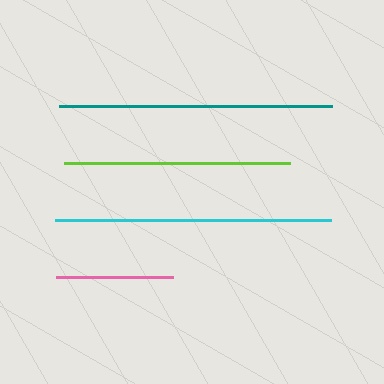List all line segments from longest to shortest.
From longest to shortest: cyan, teal, lime, pink.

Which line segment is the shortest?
The pink line is the shortest at approximately 117 pixels.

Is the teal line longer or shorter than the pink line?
The teal line is longer than the pink line.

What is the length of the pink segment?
The pink segment is approximately 117 pixels long.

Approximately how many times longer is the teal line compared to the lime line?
The teal line is approximately 1.2 times the length of the lime line.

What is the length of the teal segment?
The teal segment is approximately 273 pixels long.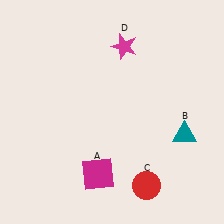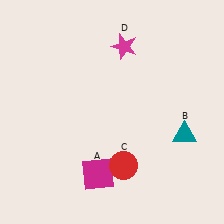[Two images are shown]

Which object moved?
The red circle (C) moved left.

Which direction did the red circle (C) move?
The red circle (C) moved left.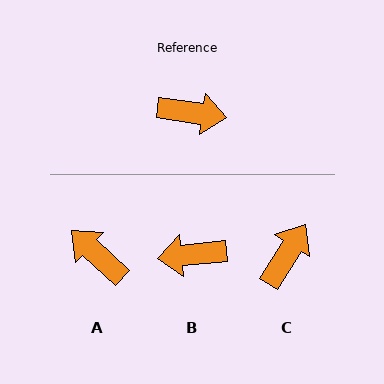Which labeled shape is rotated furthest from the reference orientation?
B, about 166 degrees away.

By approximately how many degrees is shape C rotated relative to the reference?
Approximately 66 degrees counter-clockwise.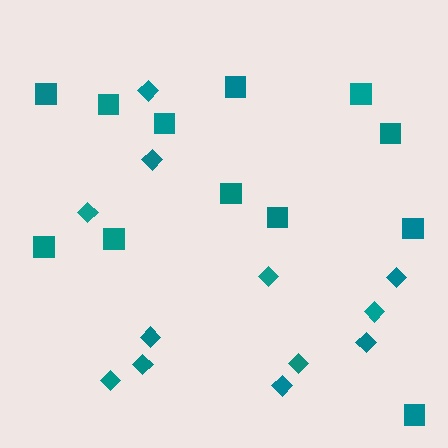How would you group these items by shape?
There are 2 groups: one group of squares (12) and one group of diamonds (12).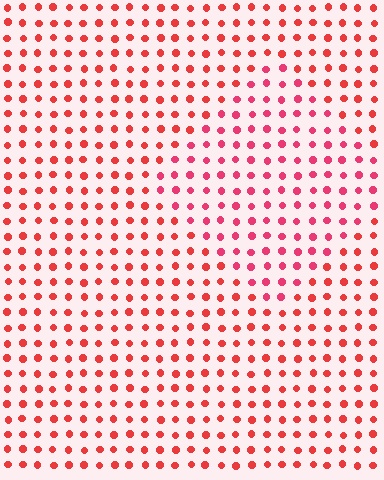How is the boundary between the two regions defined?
The boundary is defined purely by a slight shift in hue (about 19 degrees). Spacing, size, and orientation are identical on both sides.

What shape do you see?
I see a diamond.